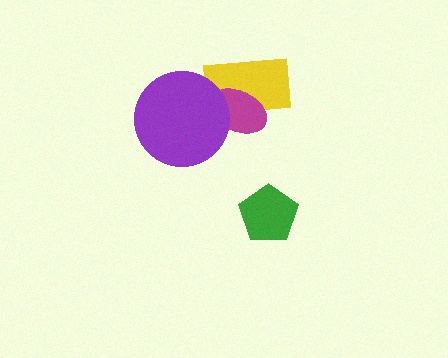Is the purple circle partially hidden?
No, no other shape covers it.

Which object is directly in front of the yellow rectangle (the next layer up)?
The magenta ellipse is directly in front of the yellow rectangle.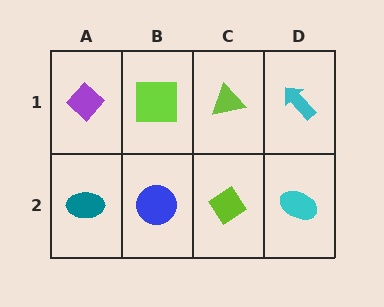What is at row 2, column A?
A teal ellipse.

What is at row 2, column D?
A cyan ellipse.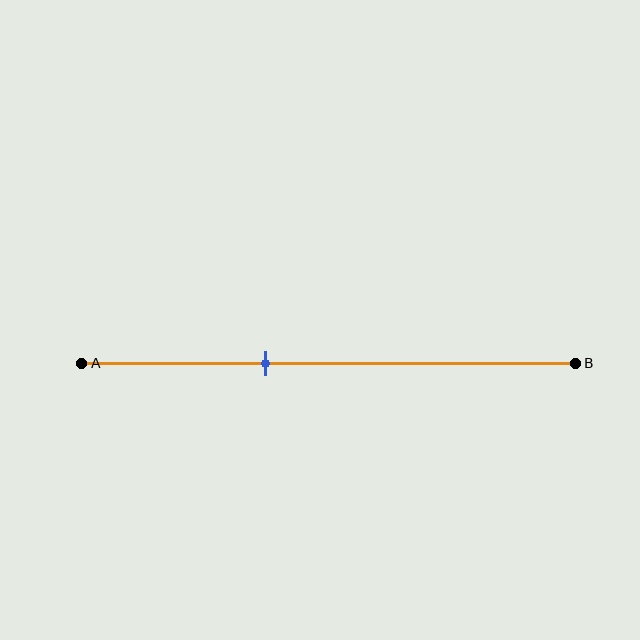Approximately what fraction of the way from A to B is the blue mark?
The blue mark is approximately 35% of the way from A to B.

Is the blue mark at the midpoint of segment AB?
No, the mark is at about 35% from A, not at the 50% midpoint.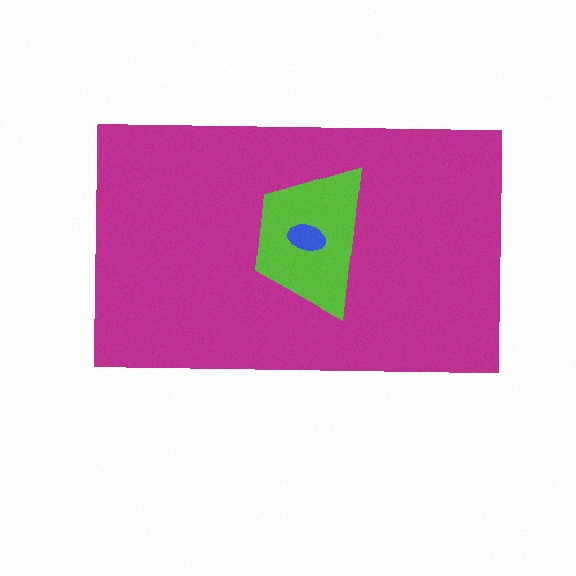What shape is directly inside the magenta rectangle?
The lime trapezoid.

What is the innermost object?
The blue ellipse.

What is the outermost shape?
The magenta rectangle.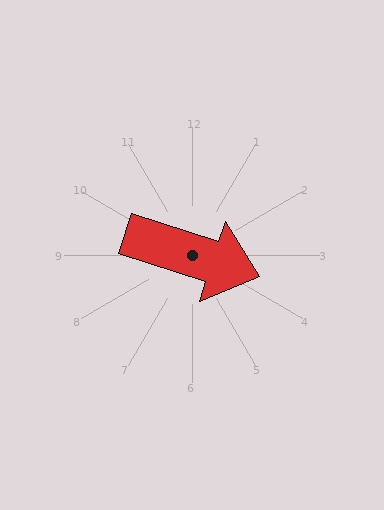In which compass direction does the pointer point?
East.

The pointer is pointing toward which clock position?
Roughly 4 o'clock.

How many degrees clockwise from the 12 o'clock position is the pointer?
Approximately 108 degrees.